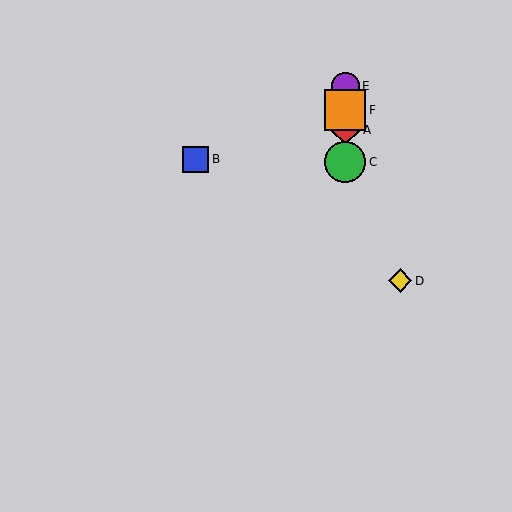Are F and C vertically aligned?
Yes, both are at x≈345.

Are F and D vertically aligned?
No, F is at x≈345 and D is at x≈400.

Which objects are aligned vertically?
Objects A, C, E, F are aligned vertically.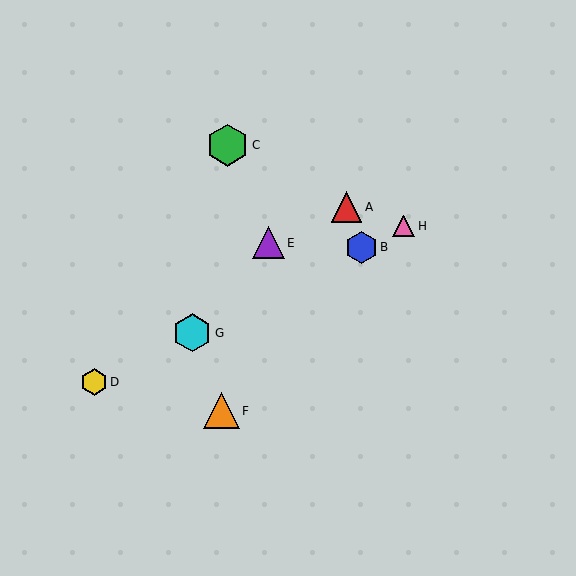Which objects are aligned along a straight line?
Objects B, D, G, H are aligned along a straight line.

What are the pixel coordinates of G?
Object G is at (192, 333).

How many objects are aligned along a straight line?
4 objects (B, D, G, H) are aligned along a straight line.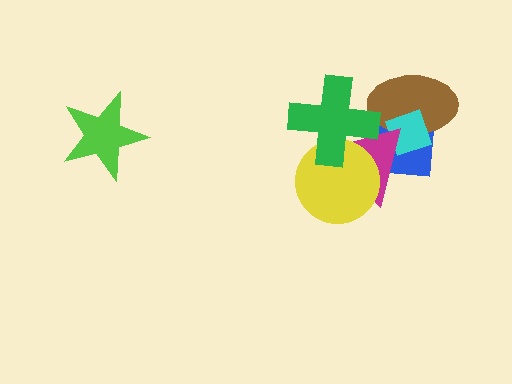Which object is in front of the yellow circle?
The green cross is in front of the yellow circle.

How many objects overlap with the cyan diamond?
3 objects overlap with the cyan diamond.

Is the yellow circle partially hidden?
Yes, it is partially covered by another shape.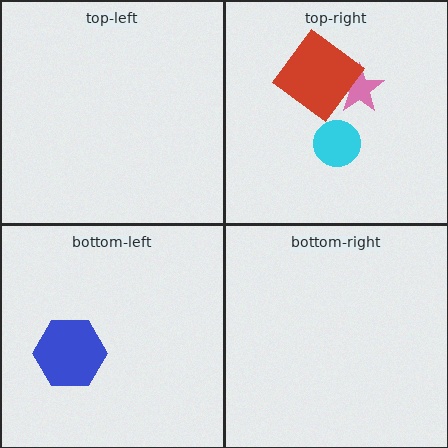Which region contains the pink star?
The top-right region.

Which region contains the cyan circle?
The top-right region.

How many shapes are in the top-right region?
3.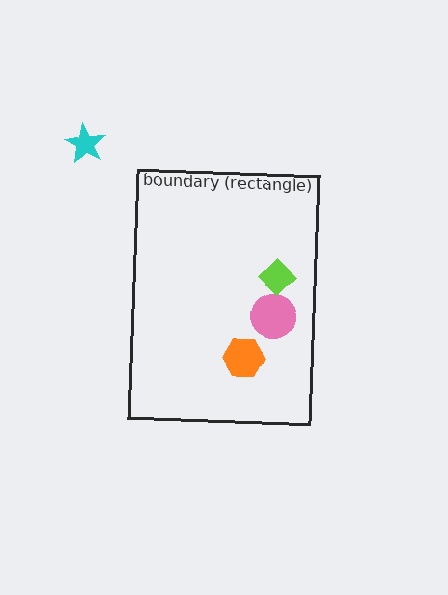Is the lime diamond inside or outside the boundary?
Inside.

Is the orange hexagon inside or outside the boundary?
Inside.